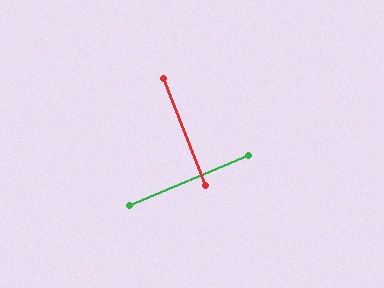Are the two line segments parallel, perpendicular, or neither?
Perpendicular — they meet at approximately 88°.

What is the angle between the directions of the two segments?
Approximately 88 degrees.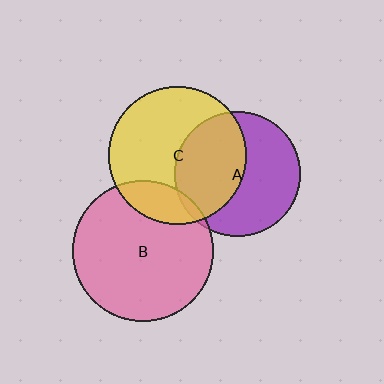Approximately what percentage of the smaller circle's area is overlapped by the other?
Approximately 45%.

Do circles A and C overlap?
Yes.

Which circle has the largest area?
Circle B (pink).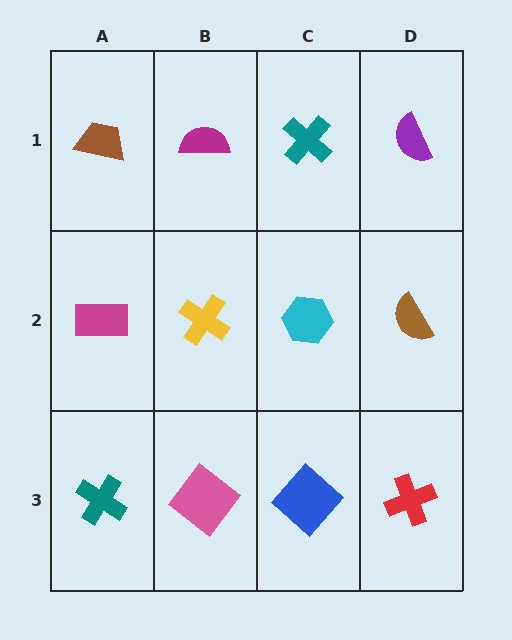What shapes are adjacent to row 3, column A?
A magenta rectangle (row 2, column A), a pink diamond (row 3, column B).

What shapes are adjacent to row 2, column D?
A purple semicircle (row 1, column D), a red cross (row 3, column D), a cyan hexagon (row 2, column C).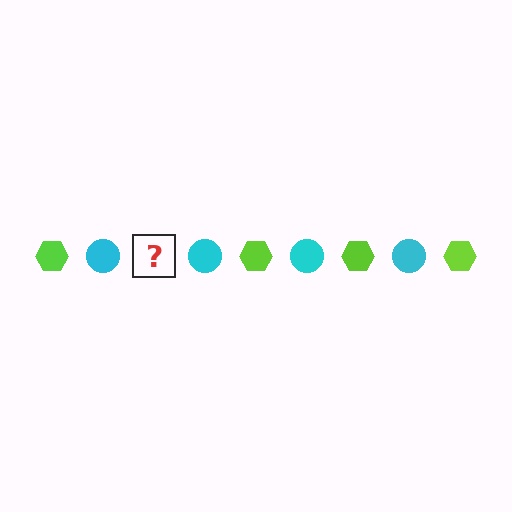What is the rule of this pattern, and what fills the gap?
The rule is that the pattern alternates between lime hexagon and cyan circle. The gap should be filled with a lime hexagon.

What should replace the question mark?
The question mark should be replaced with a lime hexagon.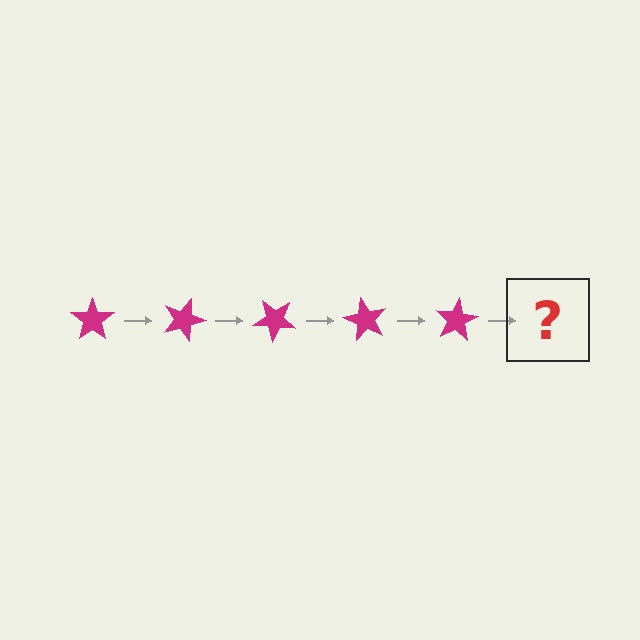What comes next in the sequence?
The next element should be a magenta star rotated 100 degrees.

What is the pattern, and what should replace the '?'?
The pattern is that the star rotates 20 degrees each step. The '?' should be a magenta star rotated 100 degrees.